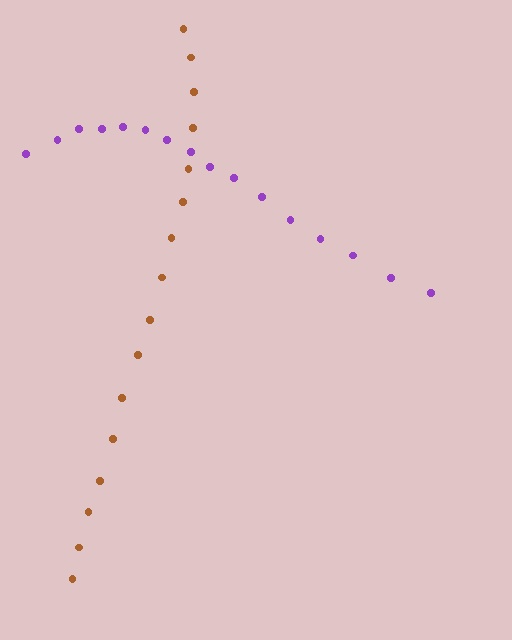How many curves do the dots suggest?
There are 2 distinct paths.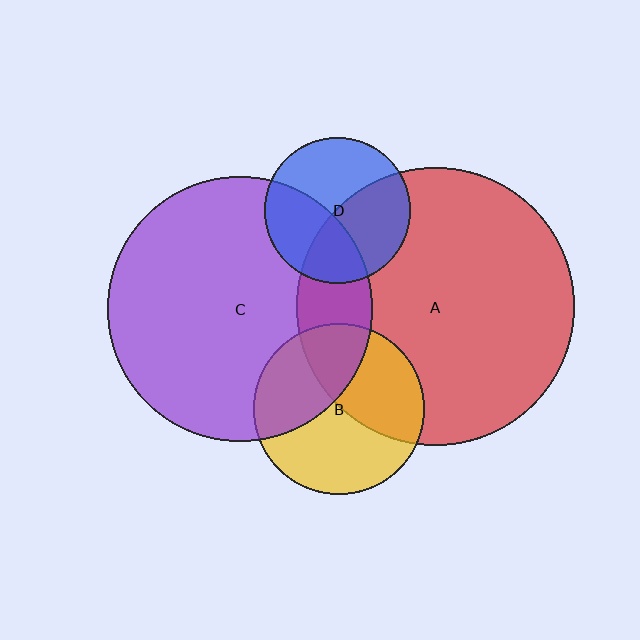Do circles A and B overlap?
Yes.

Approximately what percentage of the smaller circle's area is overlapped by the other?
Approximately 40%.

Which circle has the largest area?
Circle A (red).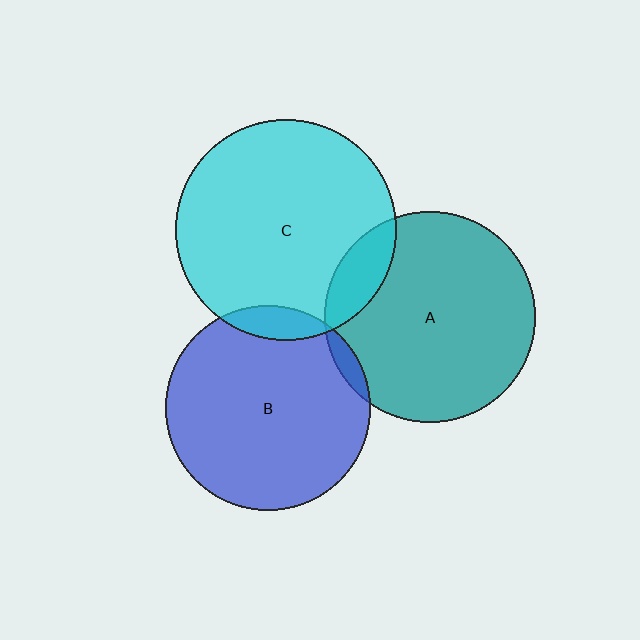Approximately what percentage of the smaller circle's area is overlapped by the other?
Approximately 15%.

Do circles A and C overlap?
Yes.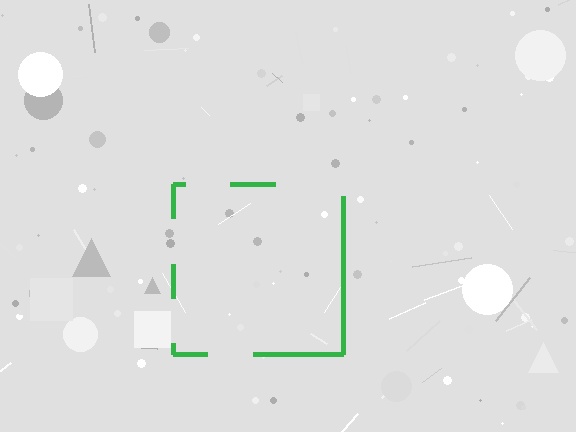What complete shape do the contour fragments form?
The contour fragments form a square.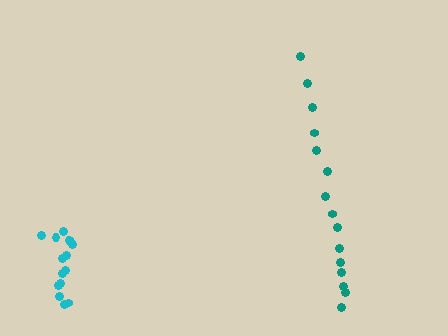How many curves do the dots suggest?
There are 2 distinct paths.